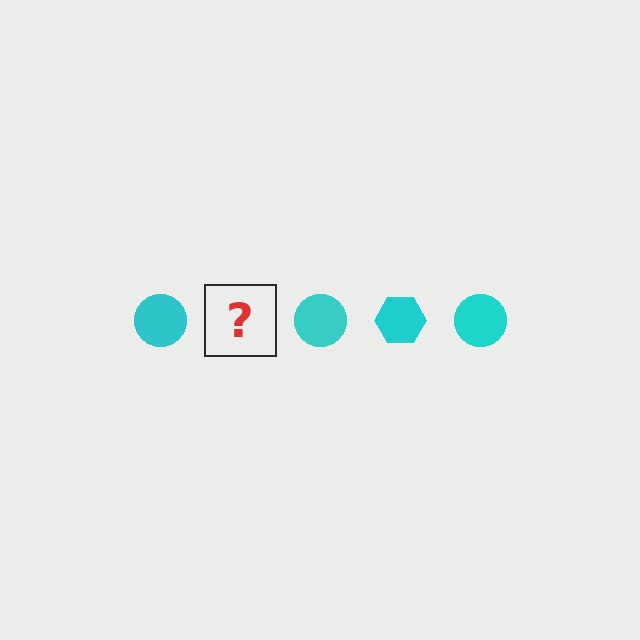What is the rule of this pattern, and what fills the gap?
The rule is that the pattern cycles through circle, hexagon shapes in cyan. The gap should be filled with a cyan hexagon.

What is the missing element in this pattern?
The missing element is a cyan hexagon.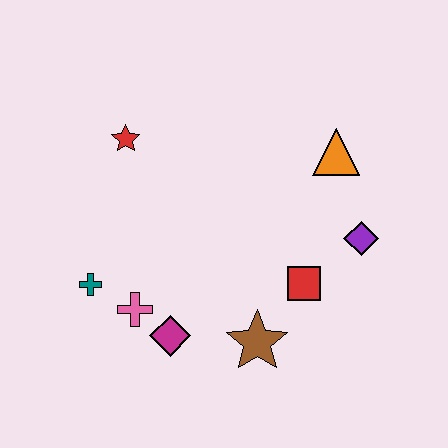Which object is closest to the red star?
The teal cross is closest to the red star.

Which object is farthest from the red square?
The red star is farthest from the red square.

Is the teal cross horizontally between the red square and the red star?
No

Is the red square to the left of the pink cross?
No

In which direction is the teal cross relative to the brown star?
The teal cross is to the left of the brown star.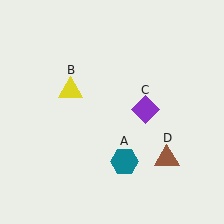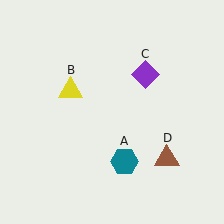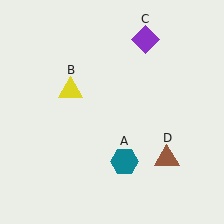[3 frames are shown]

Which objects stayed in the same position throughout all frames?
Teal hexagon (object A) and yellow triangle (object B) and brown triangle (object D) remained stationary.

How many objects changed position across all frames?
1 object changed position: purple diamond (object C).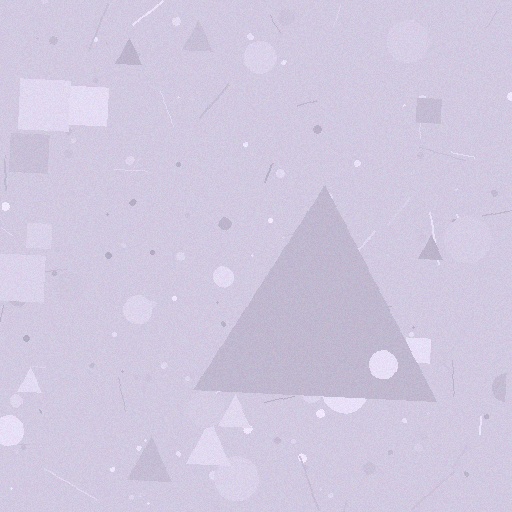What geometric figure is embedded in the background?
A triangle is embedded in the background.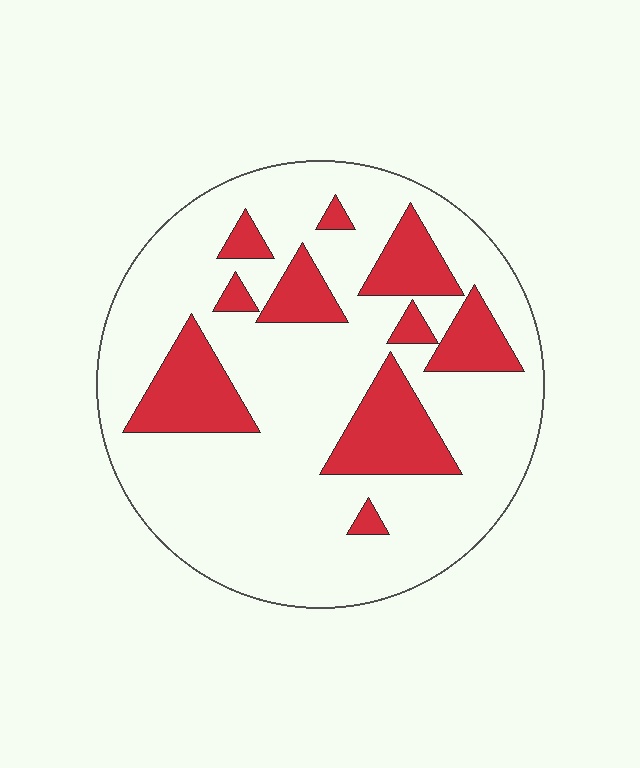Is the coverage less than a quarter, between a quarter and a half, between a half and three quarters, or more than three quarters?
Less than a quarter.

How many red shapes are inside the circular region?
10.